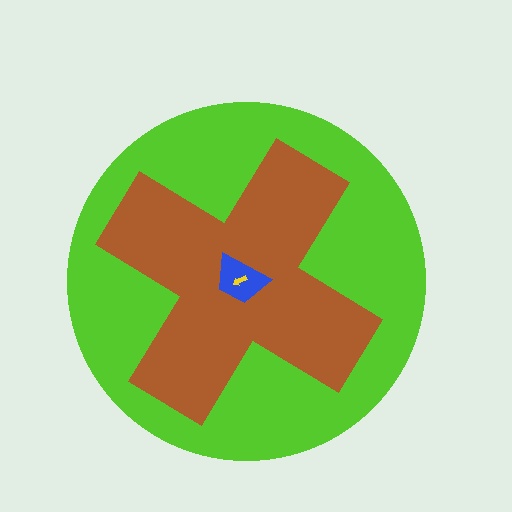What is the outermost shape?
The lime circle.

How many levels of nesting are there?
4.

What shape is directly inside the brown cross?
The blue trapezoid.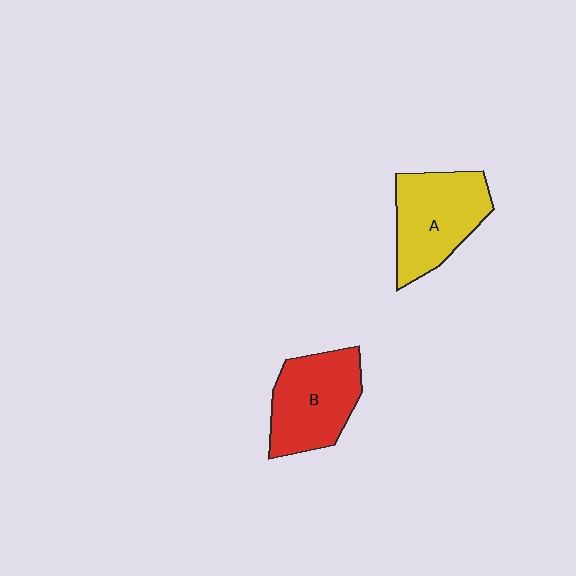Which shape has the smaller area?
Shape B (red).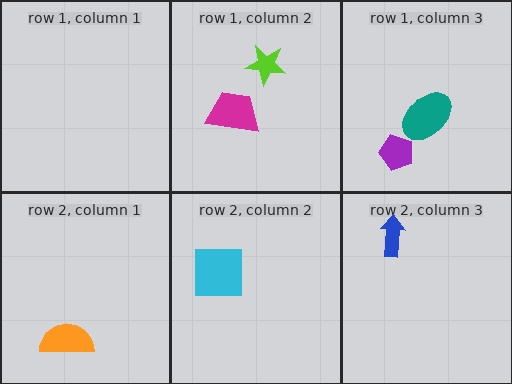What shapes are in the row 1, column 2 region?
The magenta trapezoid, the lime star.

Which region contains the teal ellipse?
The row 1, column 3 region.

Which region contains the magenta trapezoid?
The row 1, column 2 region.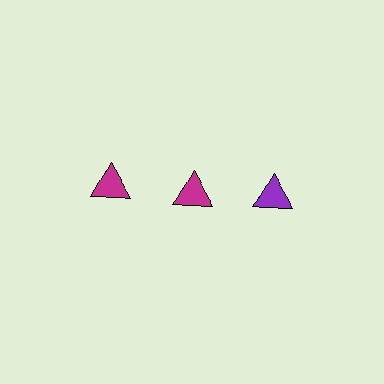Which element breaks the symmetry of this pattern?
The purple triangle in the top row, center column breaks the symmetry. All other shapes are magenta triangles.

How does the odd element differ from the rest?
It has a different color: purple instead of magenta.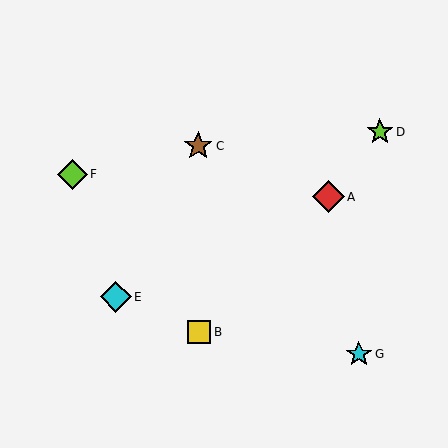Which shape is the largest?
The red diamond (labeled A) is the largest.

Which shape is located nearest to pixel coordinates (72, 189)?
The lime diamond (labeled F) at (72, 174) is nearest to that location.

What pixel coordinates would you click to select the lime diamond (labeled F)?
Click at (72, 174) to select the lime diamond F.